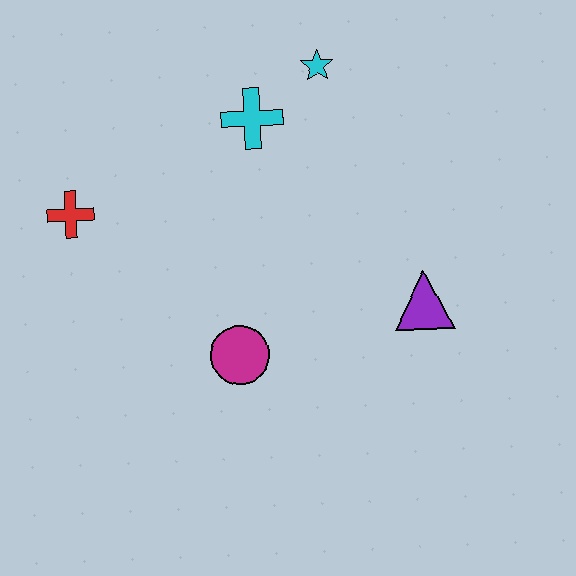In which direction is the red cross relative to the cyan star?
The red cross is to the left of the cyan star.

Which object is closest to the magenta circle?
The purple triangle is closest to the magenta circle.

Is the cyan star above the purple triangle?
Yes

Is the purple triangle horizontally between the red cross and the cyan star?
No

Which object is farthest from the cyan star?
The magenta circle is farthest from the cyan star.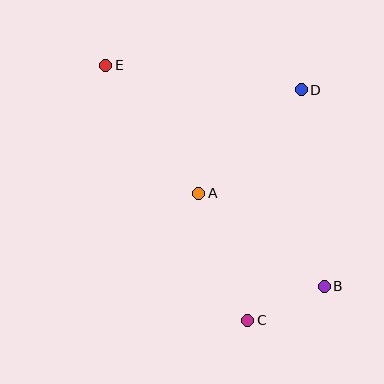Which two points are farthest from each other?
Points B and E are farthest from each other.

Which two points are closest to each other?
Points B and C are closest to each other.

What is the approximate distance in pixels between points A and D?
The distance between A and D is approximately 146 pixels.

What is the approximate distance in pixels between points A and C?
The distance between A and C is approximately 136 pixels.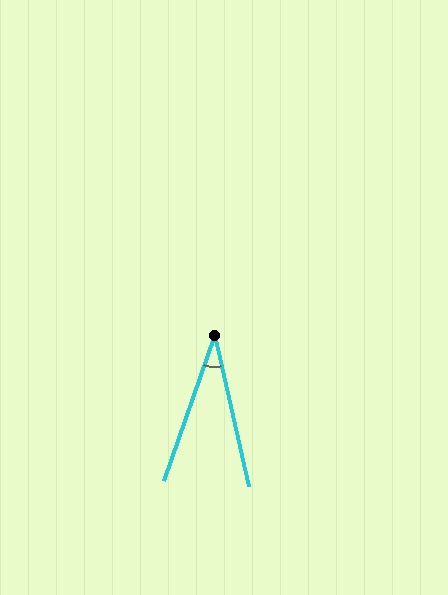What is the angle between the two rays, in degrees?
Approximately 32 degrees.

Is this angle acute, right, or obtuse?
It is acute.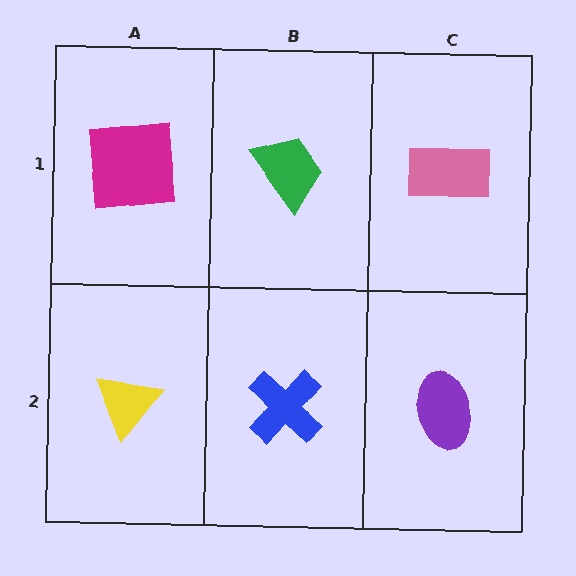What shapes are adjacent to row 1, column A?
A yellow triangle (row 2, column A), a green trapezoid (row 1, column B).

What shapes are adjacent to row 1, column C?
A purple ellipse (row 2, column C), a green trapezoid (row 1, column B).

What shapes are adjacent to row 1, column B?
A blue cross (row 2, column B), a magenta square (row 1, column A), a pink rectangle (row 1, column C).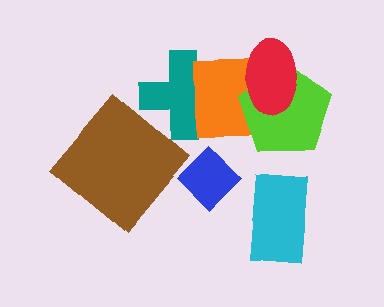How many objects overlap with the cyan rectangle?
0 objects overlap with the cyan rectangle.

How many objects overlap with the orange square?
3 objects overlap with the orange square.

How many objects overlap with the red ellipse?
2 objects overlap with the red ellipse.